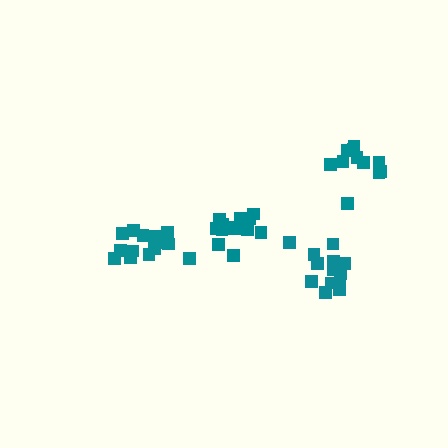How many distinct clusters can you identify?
There are 4 distinct clusters.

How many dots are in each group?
Group 1: 14 dots, Group 2: 14 dots, Group 3: 11 dots, Group 4: 14 dots (53 total).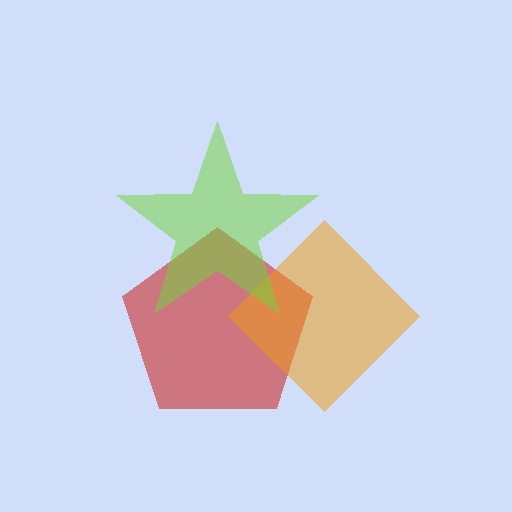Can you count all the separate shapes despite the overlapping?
Yes, there are 3 separate shapes.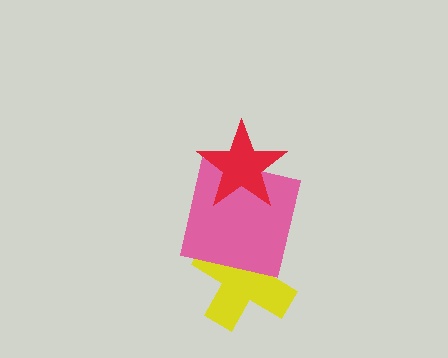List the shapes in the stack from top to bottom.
From top to bottom: the red star, the pink square, the yellow cross.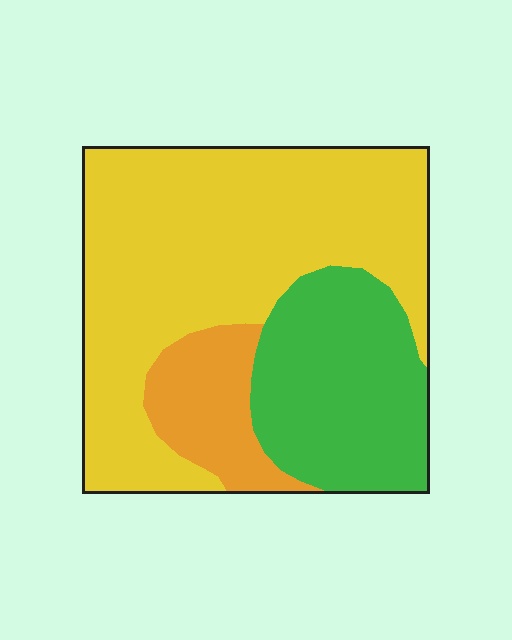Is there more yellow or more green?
Yellow.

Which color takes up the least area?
Orange, at roughly 15%.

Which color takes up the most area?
Yellow, at roughly 60%.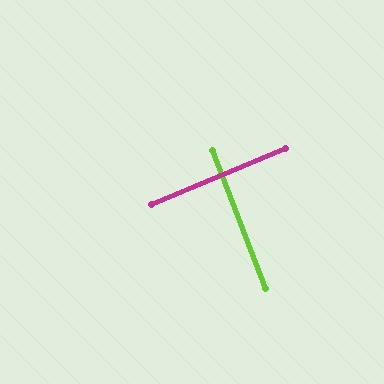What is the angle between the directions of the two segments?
Approximately 89 degrees.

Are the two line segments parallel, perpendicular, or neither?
Perpendicular — they meet at approximately 89°.